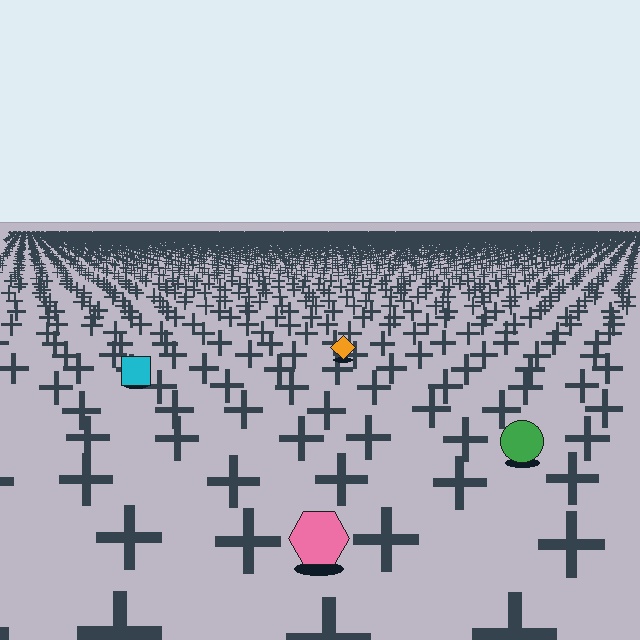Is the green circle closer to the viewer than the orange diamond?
Yes. The green circle is closer — you can tell from the texture gradient: the ground texture is coarser near it.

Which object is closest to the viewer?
The pink hexagon is closest. The texture marks near it are larger and more spread out.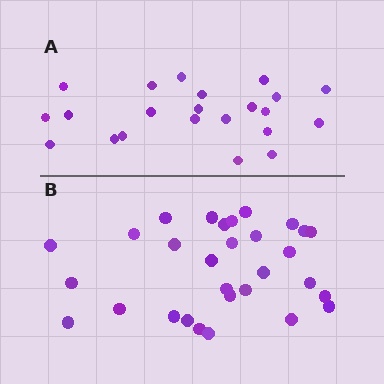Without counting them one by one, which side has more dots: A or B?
Region B (the bottom region) has more dots.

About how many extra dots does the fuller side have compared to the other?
Region B has roughly 8 or so more dots than region A.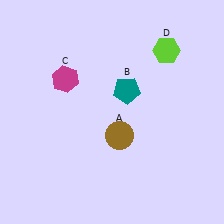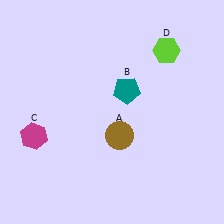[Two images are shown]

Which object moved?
The magenta hexagon (C) moved down.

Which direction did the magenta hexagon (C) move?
The magenta hexagon (C) moved down.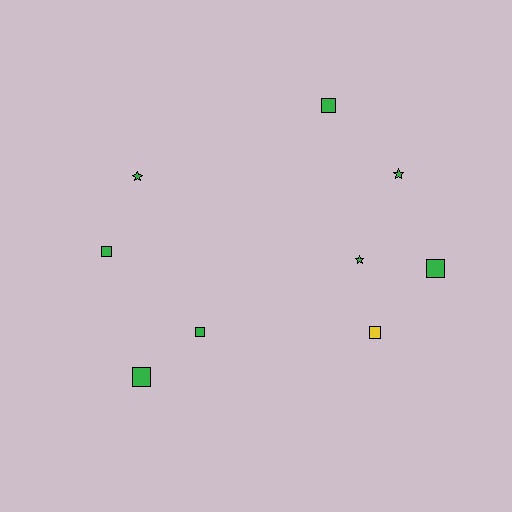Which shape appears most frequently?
Square, with 6 objects.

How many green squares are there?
There are 5 green squares.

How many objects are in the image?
There are 9 objects.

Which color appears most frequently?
Green, with 8 objects.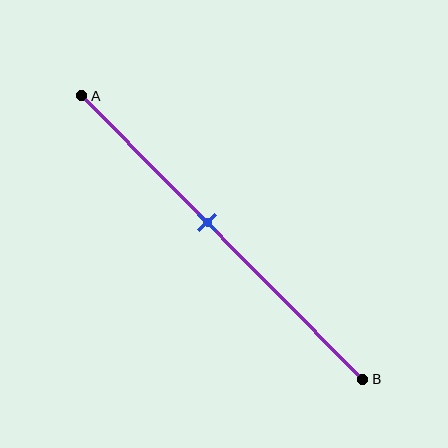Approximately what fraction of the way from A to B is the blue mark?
The blue mark is approximately 45% of the way from A to B.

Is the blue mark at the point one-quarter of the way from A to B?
No, the mark is at about 45% from A, not at the 25% one-quarter point.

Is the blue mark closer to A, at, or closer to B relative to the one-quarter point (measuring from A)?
The blue mark is closer to point B than the one-quarter point of segment AB.